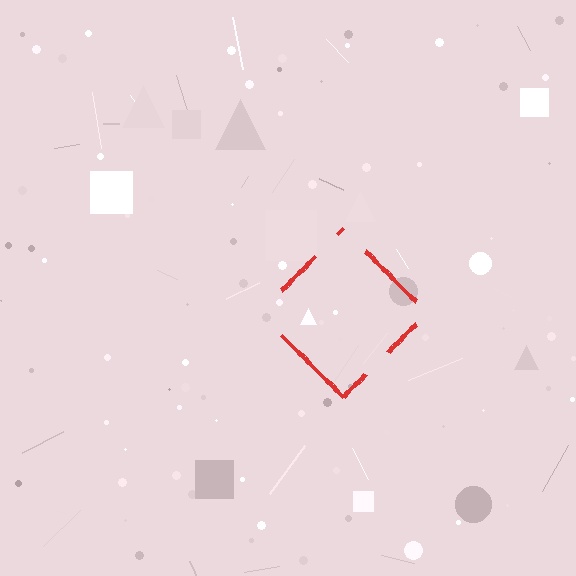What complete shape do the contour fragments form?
The contour fragments form a diamond.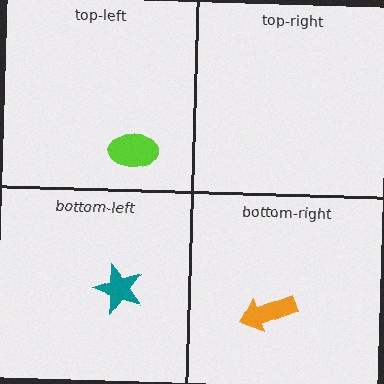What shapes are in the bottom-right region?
The orange arrow.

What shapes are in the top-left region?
The lime ellipse.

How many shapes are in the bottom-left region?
1.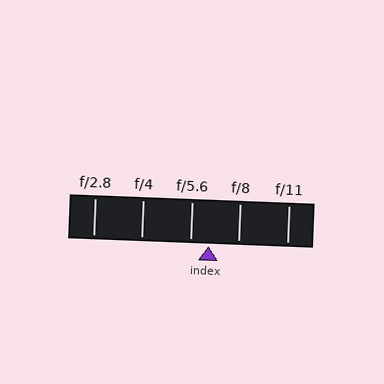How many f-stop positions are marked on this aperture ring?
There are 5 f-stop positions marked.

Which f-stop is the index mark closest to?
The index mark is closest to f/5.6.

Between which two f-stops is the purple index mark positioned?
The index mark is between f/5.6 and f/8.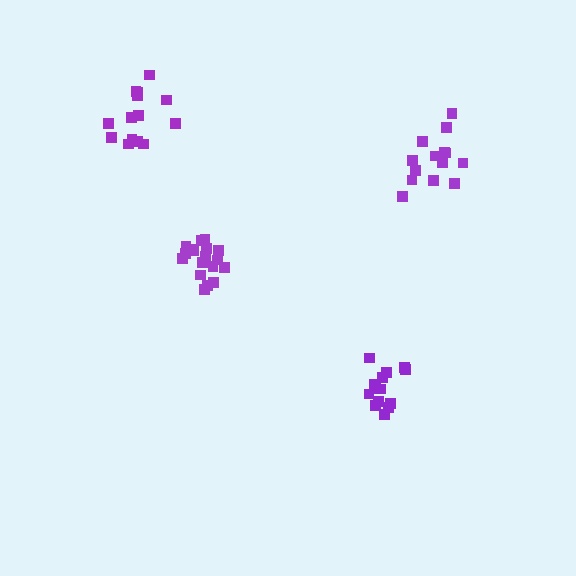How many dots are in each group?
Group 1: 14 dots, Group 2: 14 dots, Group 3: 14 dots, Group 4: 18 dots (60 total).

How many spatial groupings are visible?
There are 4 spatial groupings.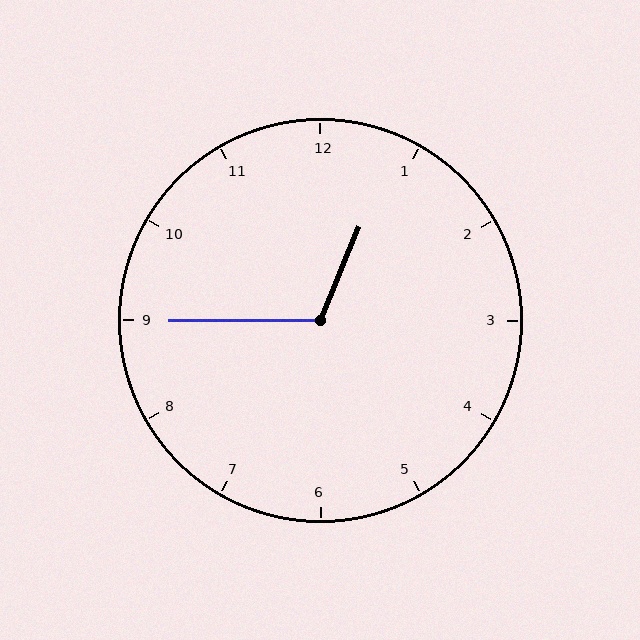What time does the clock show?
12:45.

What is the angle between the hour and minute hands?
Approximately 112 degrees.